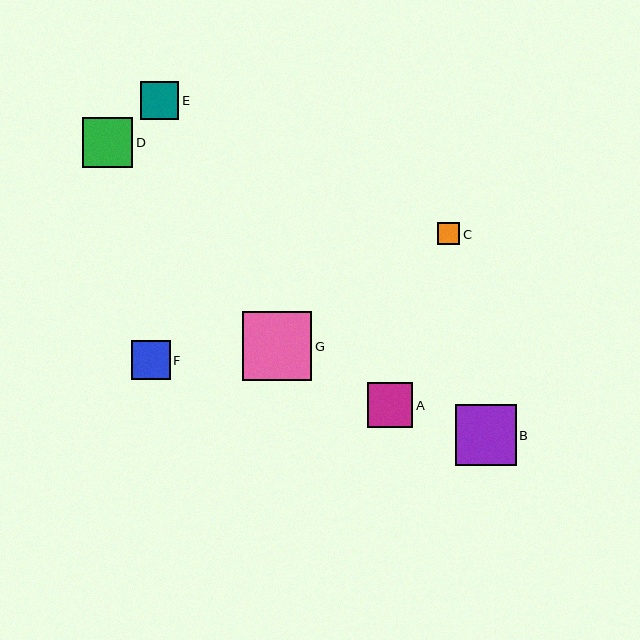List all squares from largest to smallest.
From largest to smallest: G, B, D, A, F, E, C.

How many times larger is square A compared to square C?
Square A is approximately 2.0 times the size of square C.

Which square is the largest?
Square G is the largest with a size of approximately 69 pixels.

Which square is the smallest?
Square C is the smallest with a size of approximately 22 pixels.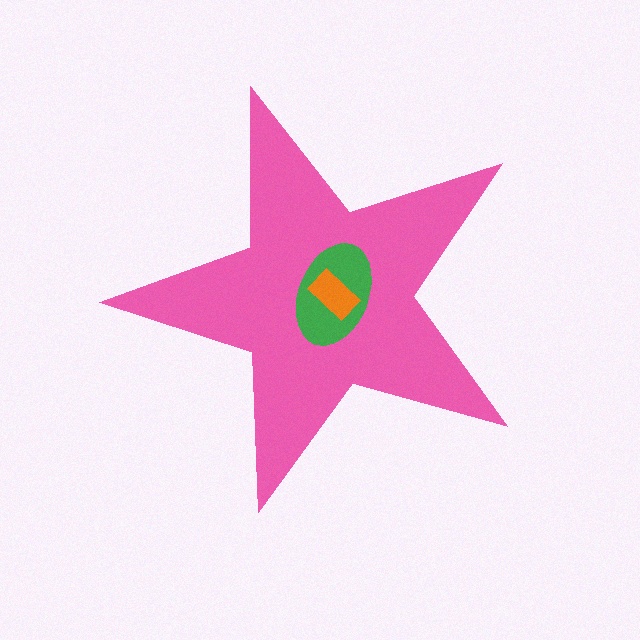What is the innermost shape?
The orange rectangle.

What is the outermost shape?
The pink star.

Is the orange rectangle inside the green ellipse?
Yes.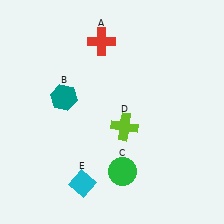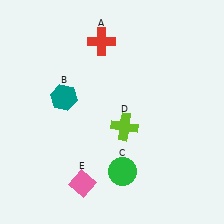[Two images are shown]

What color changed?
The diamond (E) changed from cyan in Image 1 to pink in Image 2.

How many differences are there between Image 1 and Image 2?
There is 1 difference between the two images.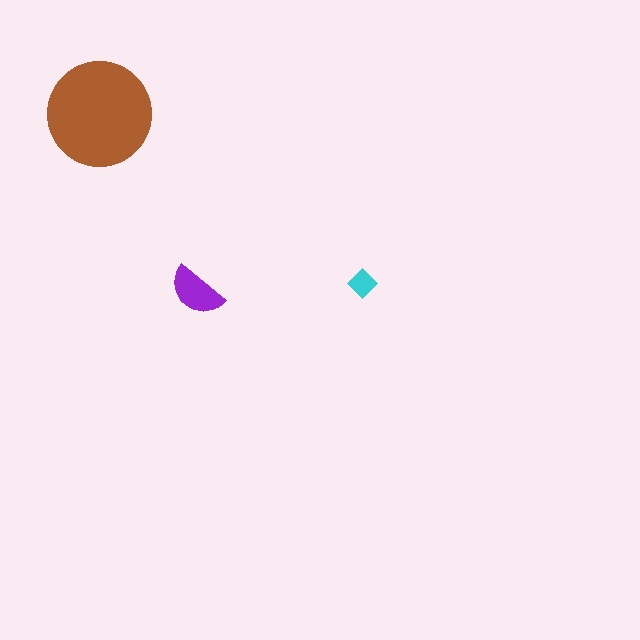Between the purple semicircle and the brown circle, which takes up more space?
The brown circle.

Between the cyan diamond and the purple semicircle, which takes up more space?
The purple semicircle.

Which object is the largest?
The brown circle.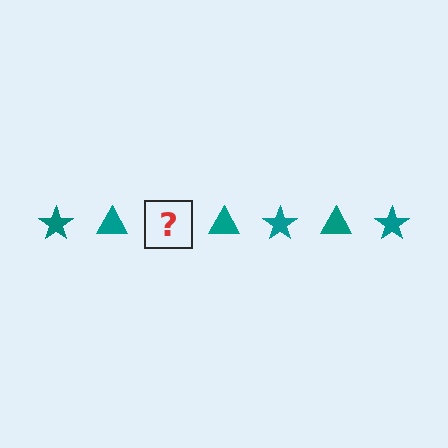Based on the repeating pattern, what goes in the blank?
The blank should be a teal star.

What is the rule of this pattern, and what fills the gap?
The rule is that the pattern cycles through star, triangle shapes in teal. The gap should be filled with a teal star.